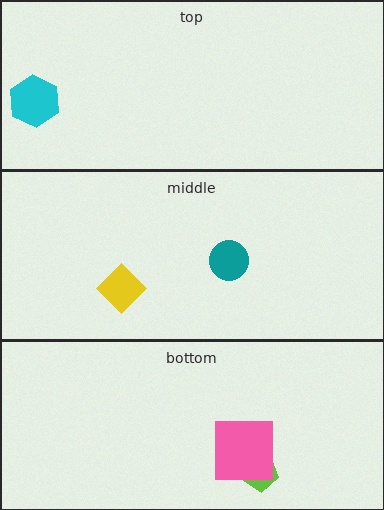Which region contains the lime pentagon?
The bottom region.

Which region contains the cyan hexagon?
The top region.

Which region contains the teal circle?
The middle region.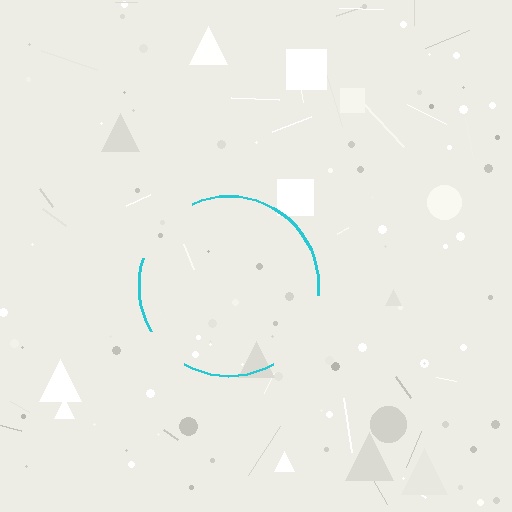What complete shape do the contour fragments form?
The contour fragments form a circle.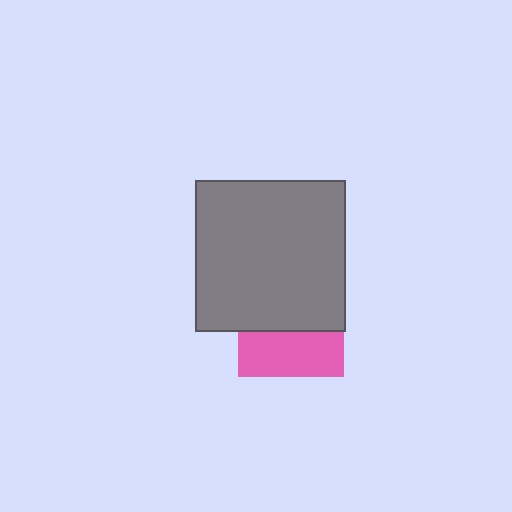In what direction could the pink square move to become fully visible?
The pink square could move down. That would shift it out from behind the gray square entirely.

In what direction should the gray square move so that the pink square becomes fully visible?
The gray square should move up. That is the shortest direction to clear the overlap and leave the pink square fully visible.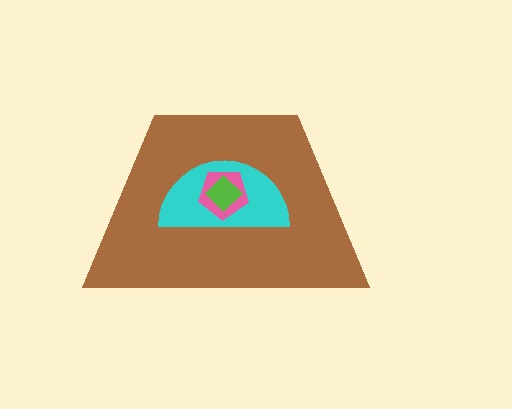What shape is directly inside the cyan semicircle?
The pink pentagon.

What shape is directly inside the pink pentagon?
The lime diamond.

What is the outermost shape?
The brown trapezoid.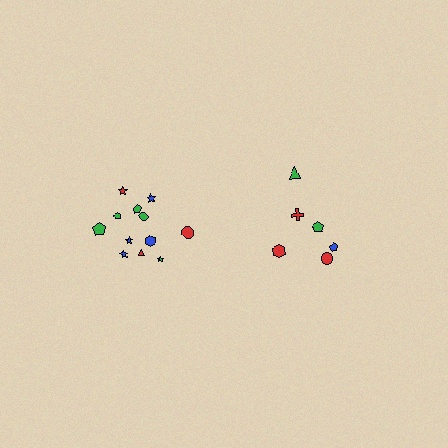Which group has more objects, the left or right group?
The left group.